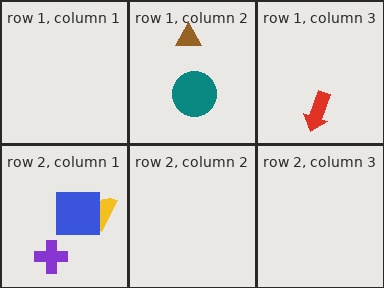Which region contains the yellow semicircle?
The row 2, column 1 region.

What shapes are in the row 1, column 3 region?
The red arrow.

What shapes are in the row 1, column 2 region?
The brown triangle, the teal circle.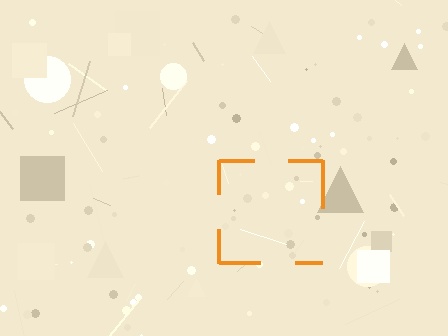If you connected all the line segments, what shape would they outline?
They would outline a square.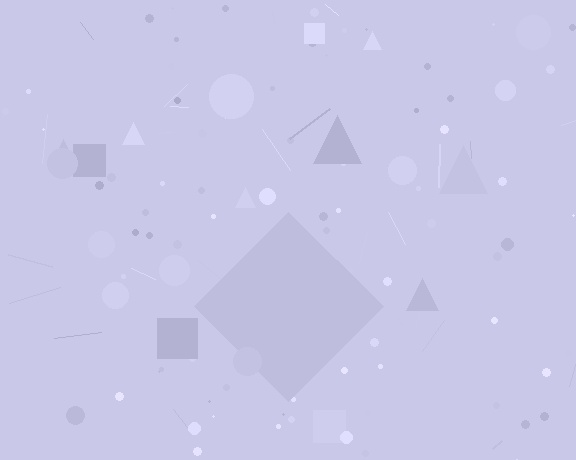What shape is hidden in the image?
A diamond is hidden in the image.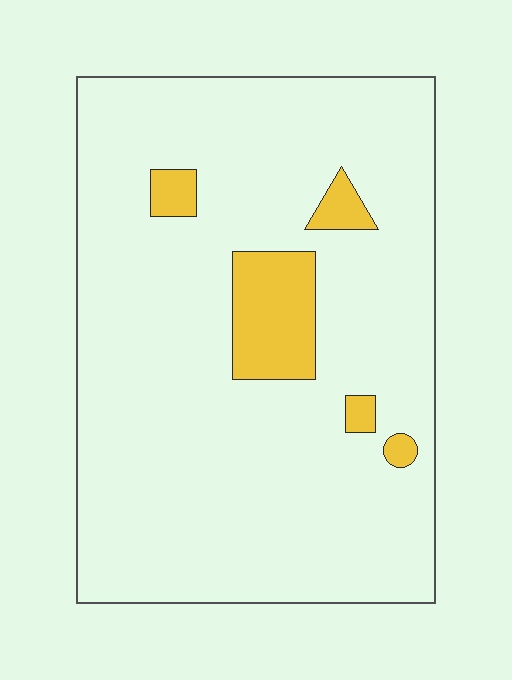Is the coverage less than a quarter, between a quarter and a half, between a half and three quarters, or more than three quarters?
Less than a quarter.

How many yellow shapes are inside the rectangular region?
5.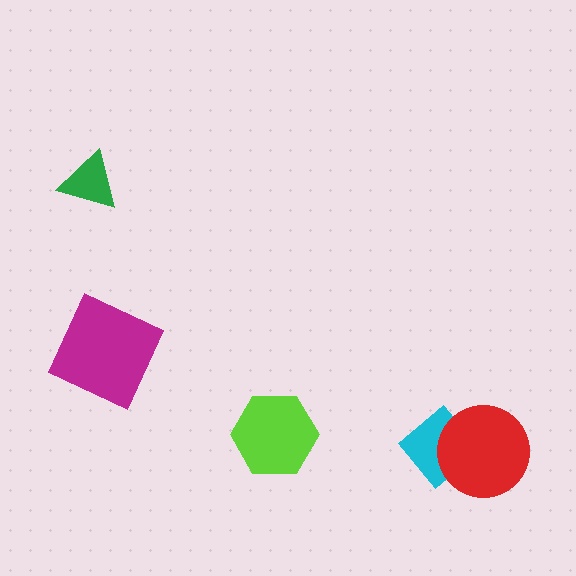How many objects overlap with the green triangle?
0 objects overlap with the green triangle.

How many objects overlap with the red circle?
1 object overlaps with the red circle.